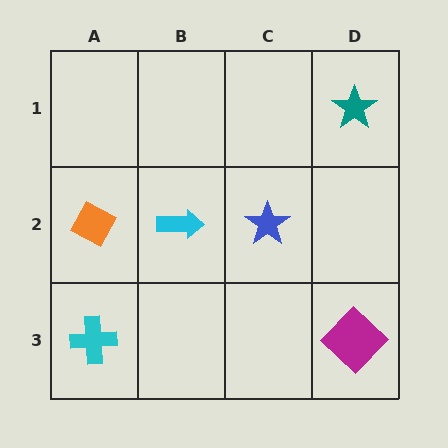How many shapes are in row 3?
2 shapes.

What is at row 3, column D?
A magenta diamond.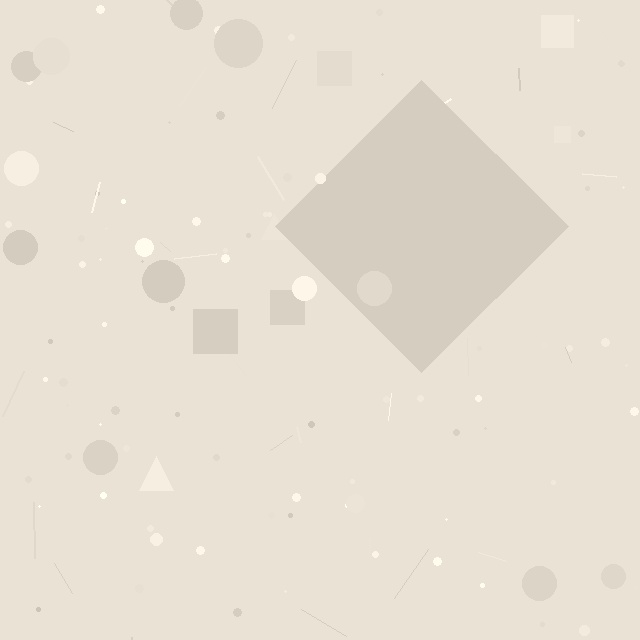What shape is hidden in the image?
A diamond is hidden in the image.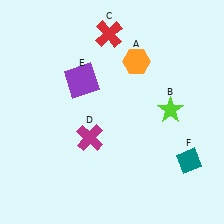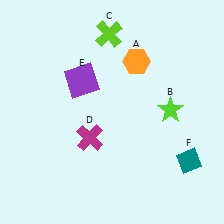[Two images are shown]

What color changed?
The cross (C) changed from red in Image 1 to lime in Image 2.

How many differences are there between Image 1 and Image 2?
There is 1 difference between the two images.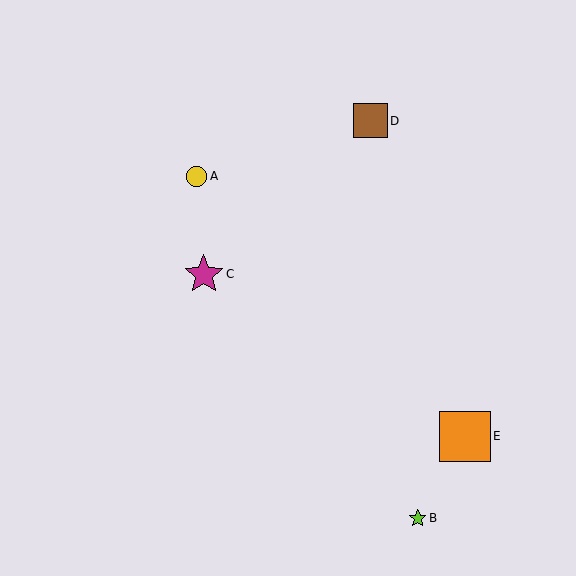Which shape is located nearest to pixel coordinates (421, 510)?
The lime star (labeled B) at (418, 518) is nearest to that location.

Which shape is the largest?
The orange square (labeled E) is the largest.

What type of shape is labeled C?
Shape C is a magenta star.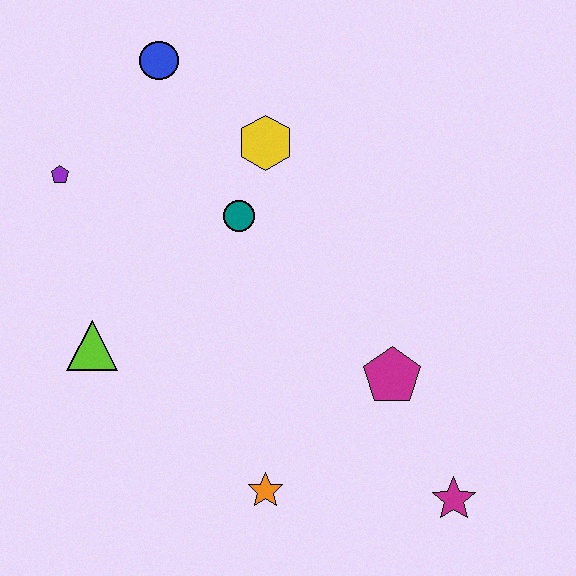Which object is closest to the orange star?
The magenta pentagon is closest to the orange star.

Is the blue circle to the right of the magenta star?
No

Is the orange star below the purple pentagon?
Yes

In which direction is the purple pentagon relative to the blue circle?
The purple pentagon is below the blue circle.